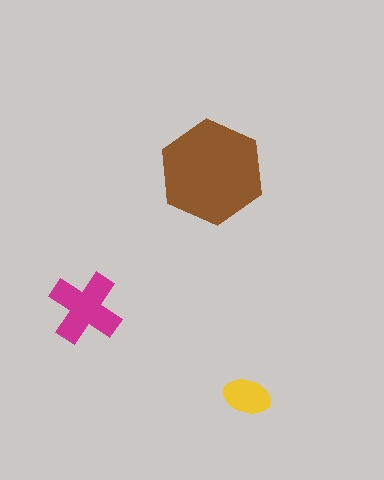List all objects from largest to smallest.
The brown hexagon, the magenta cross, the yellow ellipse.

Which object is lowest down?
The yellow ellipse is bottommost.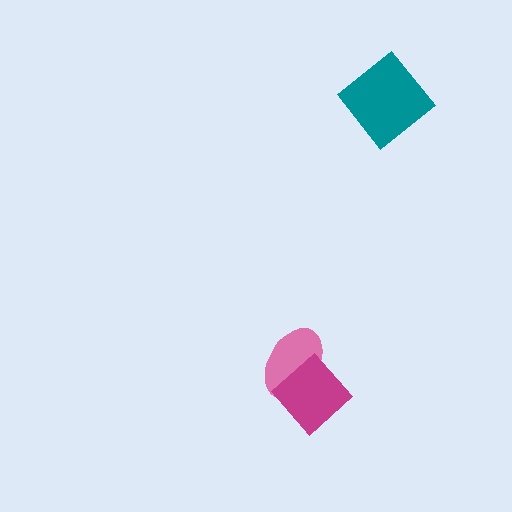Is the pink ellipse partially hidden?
Yes, it is partially covered by another shape.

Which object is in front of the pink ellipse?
The magenta diamond is in front of the pink ellipse.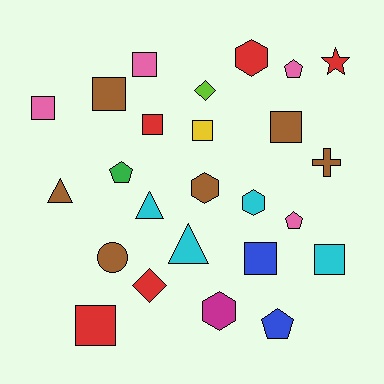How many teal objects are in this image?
There are no teal objects.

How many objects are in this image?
There are 25 objects.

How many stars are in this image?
There is 1 star.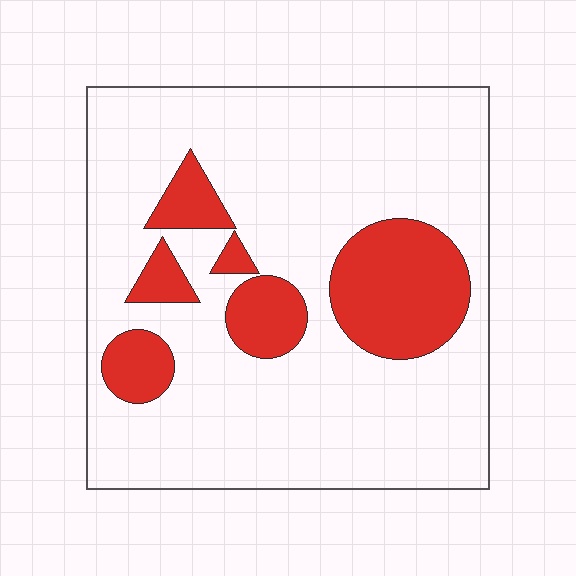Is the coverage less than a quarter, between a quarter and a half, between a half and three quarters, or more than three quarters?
Less than a quarter.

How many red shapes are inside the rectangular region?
6.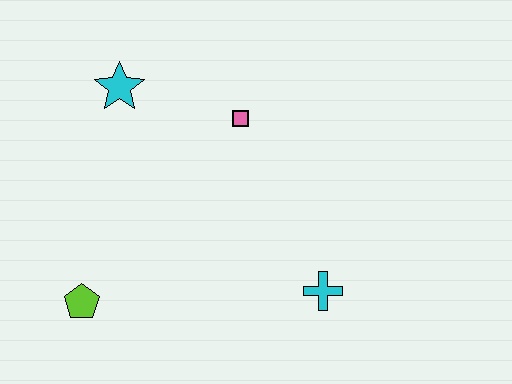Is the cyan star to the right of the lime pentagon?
Yes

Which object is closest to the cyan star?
The pink square is closest to the cyan star.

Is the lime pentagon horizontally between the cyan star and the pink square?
No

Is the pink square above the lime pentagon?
Yes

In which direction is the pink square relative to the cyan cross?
The pink square is above the cyan cross.